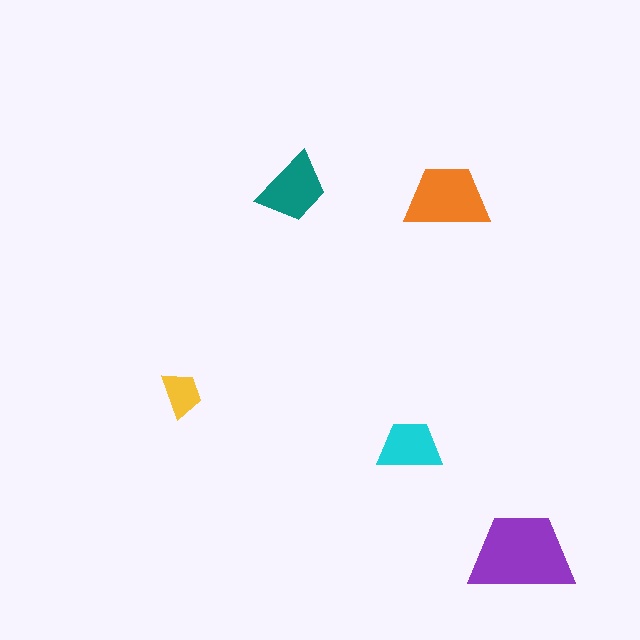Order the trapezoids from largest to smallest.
the purple one, the orange one, the teal one, the cyan one, the yellow one.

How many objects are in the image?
There are 5 objects in the image.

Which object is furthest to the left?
The yellow trapezoid is leftmost.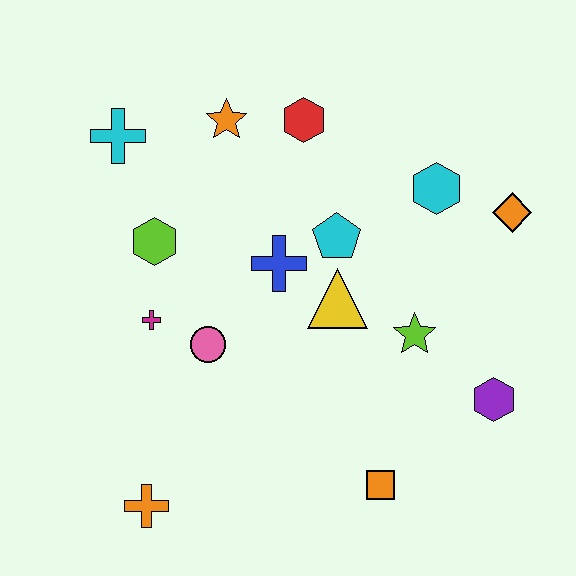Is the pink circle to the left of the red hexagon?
Yes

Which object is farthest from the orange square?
The cyan cross is farthest from the orange square.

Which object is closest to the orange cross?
The pink circle is closest to the orange cross.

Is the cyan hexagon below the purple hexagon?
No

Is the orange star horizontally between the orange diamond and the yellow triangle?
No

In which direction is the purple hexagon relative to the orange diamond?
The purple hexagon is below the orange diamond.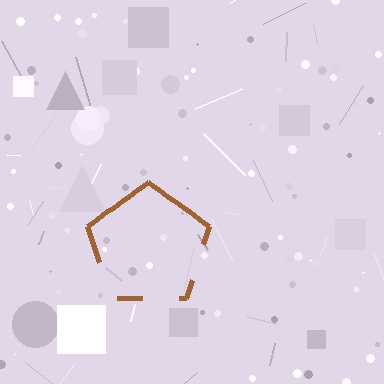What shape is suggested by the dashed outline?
The dashed outline suggests a pentagon.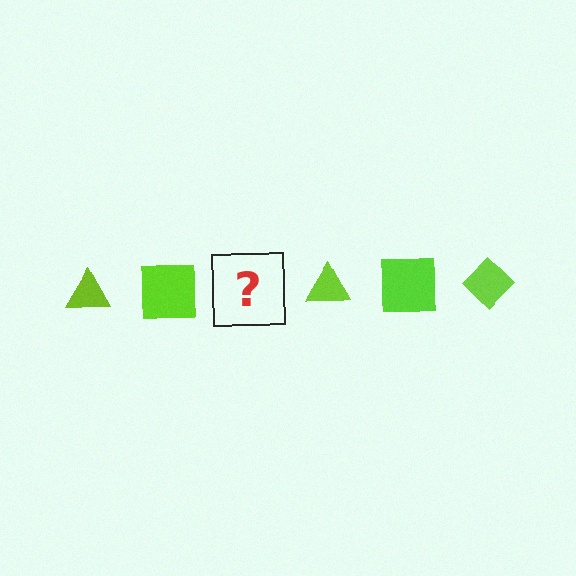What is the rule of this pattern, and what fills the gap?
The rule is that the pattern cycles through triangle, square, diamond shapes in lime. The gap should be filled with a lime diamond.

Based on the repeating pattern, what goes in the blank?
The blank should be a lime diamond.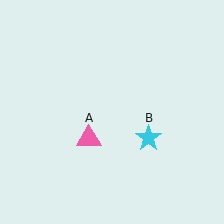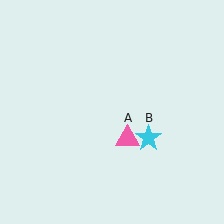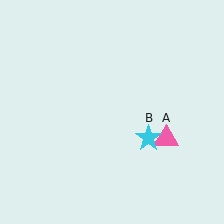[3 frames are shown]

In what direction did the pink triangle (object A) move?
The pink triangle (object A) moved right.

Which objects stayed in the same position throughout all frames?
Cyan star (object B) remained stationary.